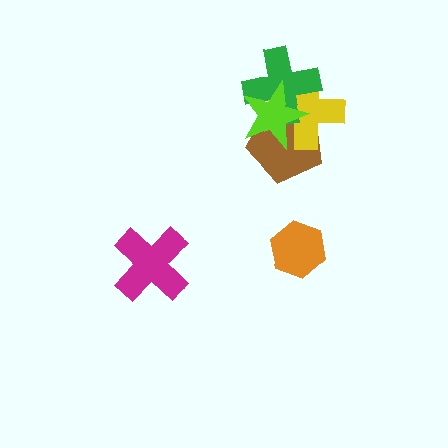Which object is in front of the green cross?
The lime star is in front of the green cross.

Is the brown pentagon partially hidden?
Yes, it is partially covered by another shape.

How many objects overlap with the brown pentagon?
3 objects overlap with the brown pentagon.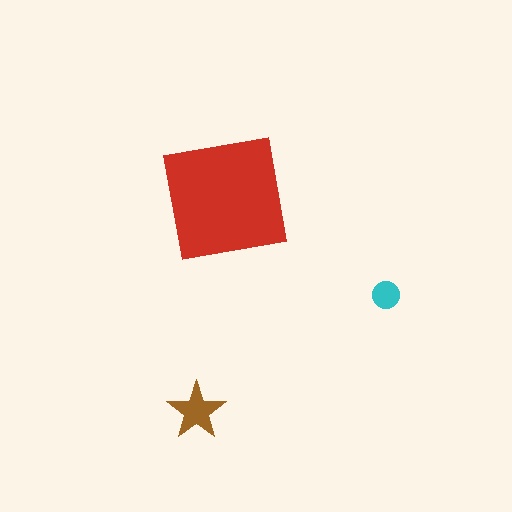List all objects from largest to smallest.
The red square, the brown star, the cyan circle.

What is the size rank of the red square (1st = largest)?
1st.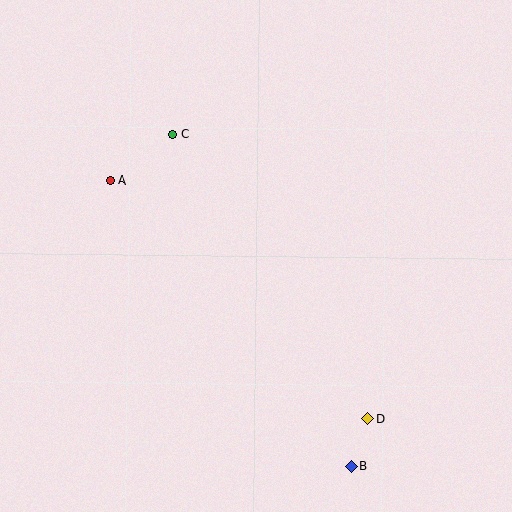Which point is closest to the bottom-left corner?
Point A is closest to the bottom-left corner.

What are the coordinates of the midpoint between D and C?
The midpoint between D and C is at (271, 277).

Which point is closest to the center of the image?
Point C at (173, 134) is closest to the center.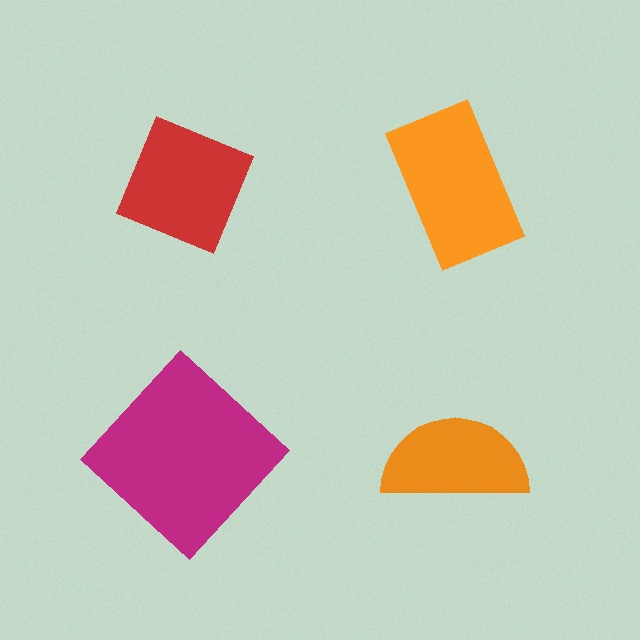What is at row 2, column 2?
An orange semicircle.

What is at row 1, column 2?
An orange rectangle.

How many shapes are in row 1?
2 shapes.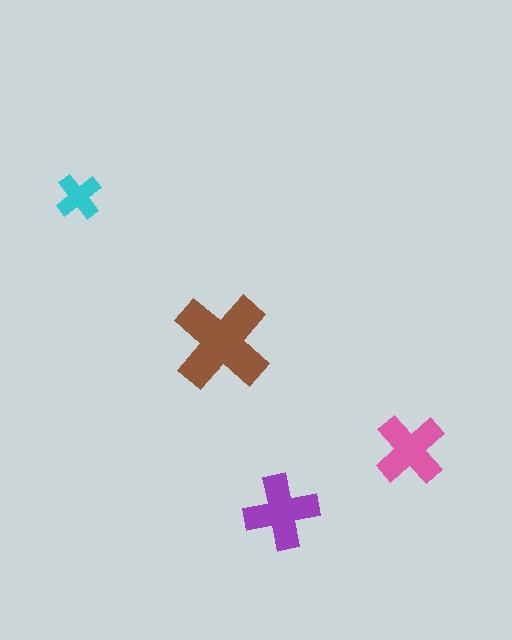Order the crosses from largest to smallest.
the brown one, the purple one, the pink one, the cyan one.